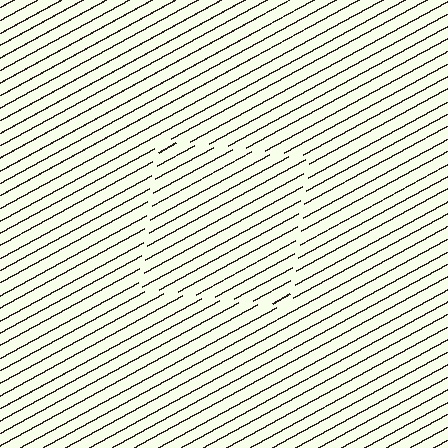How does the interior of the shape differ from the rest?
The interior of the shape contains the same grating, shifted by half a period — the contour is defined by the phase discontinuity where line-ends from the inner and outer gratings abut.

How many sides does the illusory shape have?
4 sides — the line-ends trace a square.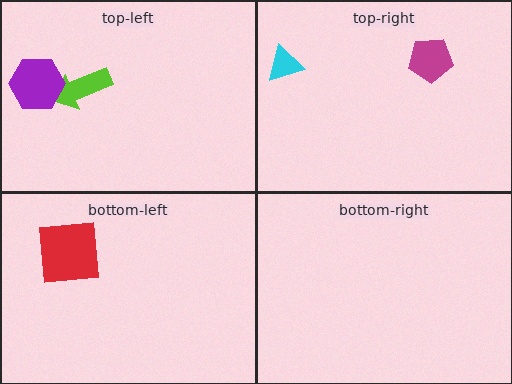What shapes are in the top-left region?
The lime arrow, the purple hexagon.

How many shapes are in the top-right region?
2.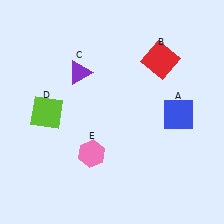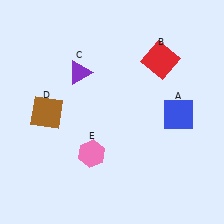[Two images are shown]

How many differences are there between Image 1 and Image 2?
There is 1 difference between the two images.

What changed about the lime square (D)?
In Image 1, D is lime. In Image 2, it changed to brown.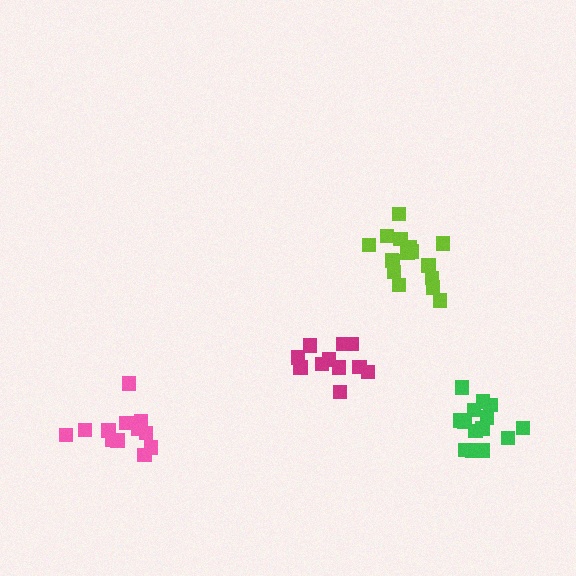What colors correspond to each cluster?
The clusters are colored: green, magenta, lime, pink.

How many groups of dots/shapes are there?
There are 4 groups.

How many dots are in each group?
Group 1: 14 dots, Group 2: 11 dots, Group 3: 16 dots, Group 4: 12 dots (53 total).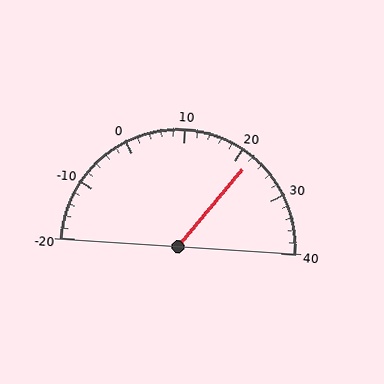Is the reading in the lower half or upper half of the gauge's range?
The reading is in the upper half of the range (-20 to 40).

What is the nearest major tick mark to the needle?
The nearest major tick mark is 20.